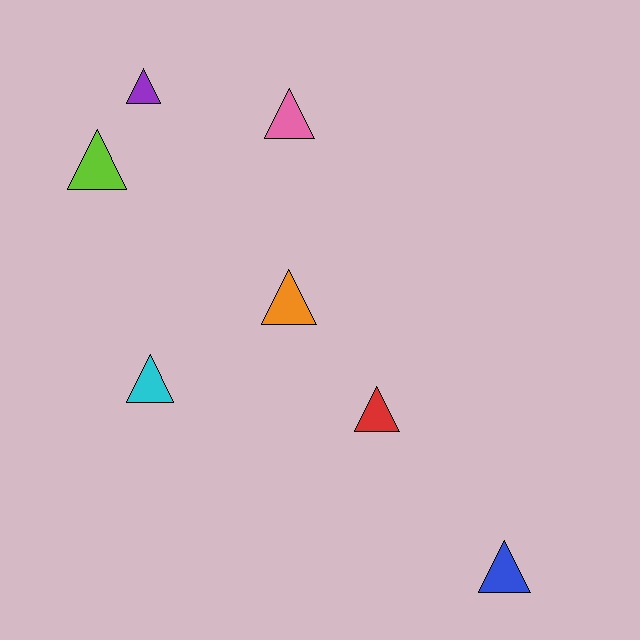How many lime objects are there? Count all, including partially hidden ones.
There is 1 lime object.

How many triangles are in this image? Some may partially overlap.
There are 7 triangles.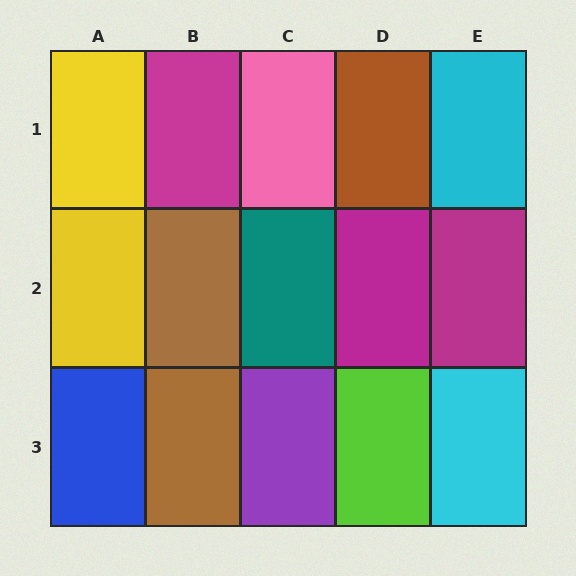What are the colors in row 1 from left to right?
Yellow, magenta, pink, brown, cyan.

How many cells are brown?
3 cells are brown.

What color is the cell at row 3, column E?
Cyan.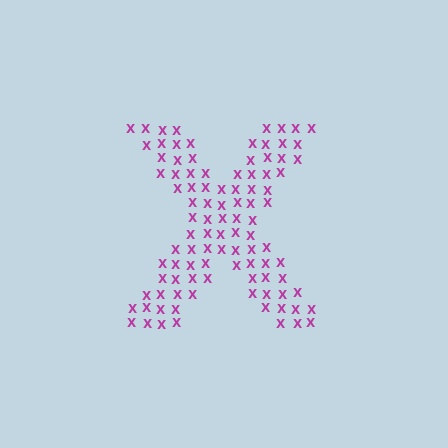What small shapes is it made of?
It is made of small letter X's.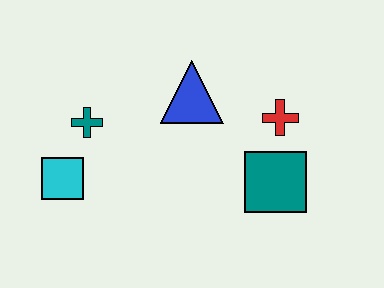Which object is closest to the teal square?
The red cross is closest to the teal square.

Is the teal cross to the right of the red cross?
No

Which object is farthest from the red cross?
The cyan square is farthest from the red cross.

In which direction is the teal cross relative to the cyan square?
The teal cross is above the cyan square.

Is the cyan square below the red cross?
Yes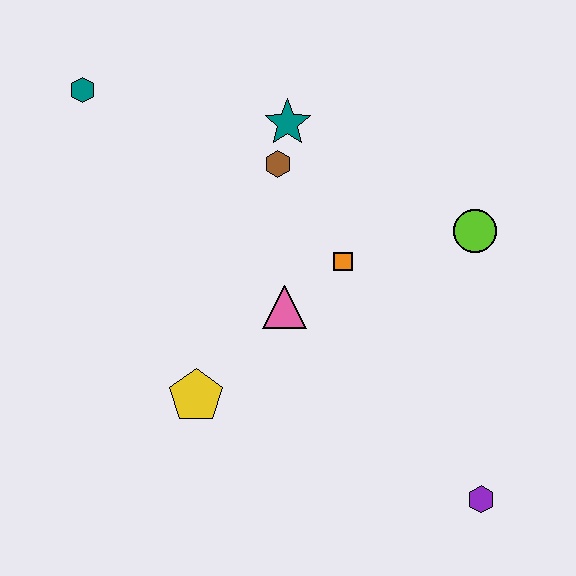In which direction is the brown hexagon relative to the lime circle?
The brown hexagon is to the left of the lime circle.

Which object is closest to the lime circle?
The orange square is closest to the lime circle.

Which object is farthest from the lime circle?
The teal hexagon is farthest from the lime circle.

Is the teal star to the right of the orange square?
No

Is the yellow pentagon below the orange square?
Yes